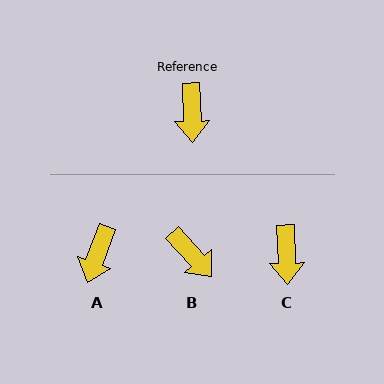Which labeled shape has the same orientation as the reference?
C.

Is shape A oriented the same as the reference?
No, it is off by about 22 degrees.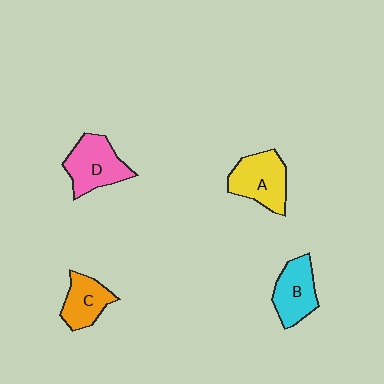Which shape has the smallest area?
Shape C (orange).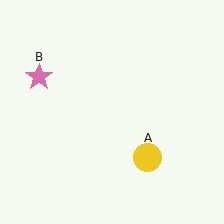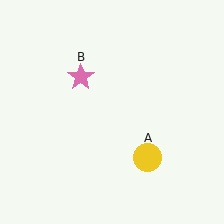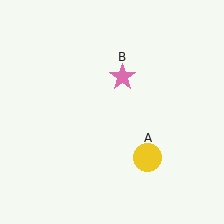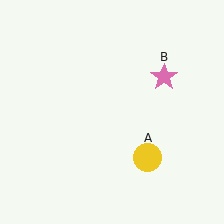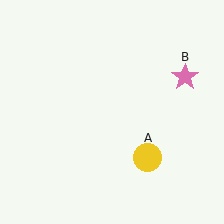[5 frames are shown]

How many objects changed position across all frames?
1 object changed position: pink star (object B).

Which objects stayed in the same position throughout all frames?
Yellow circle (object A) remained stationary.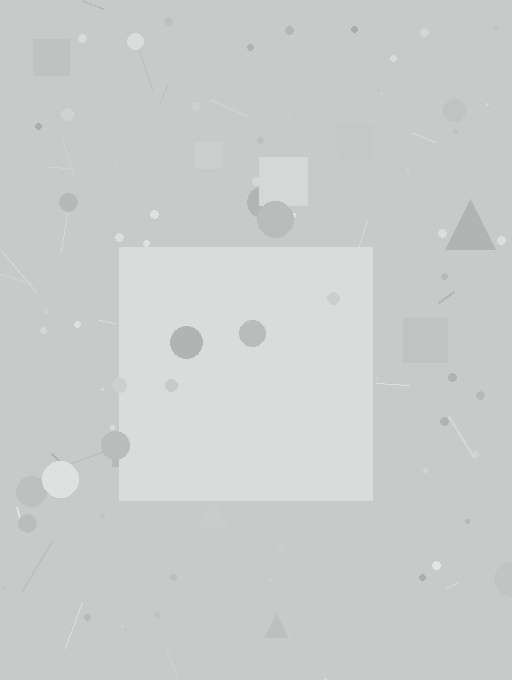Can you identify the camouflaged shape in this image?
The camouflaged shape is a square.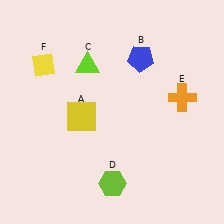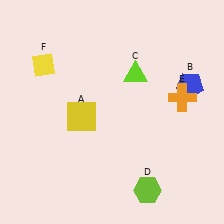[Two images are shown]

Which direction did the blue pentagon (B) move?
The blue pentagon (B) moved right.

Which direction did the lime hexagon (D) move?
The lime hexagon (D) moved right.